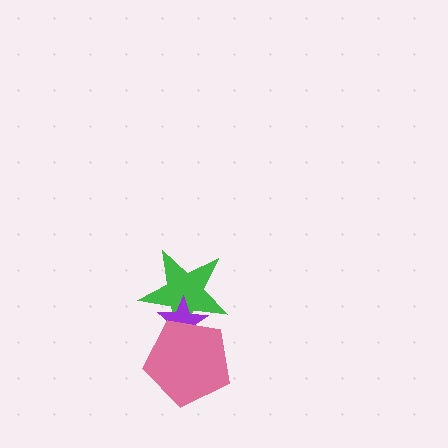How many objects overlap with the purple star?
2 objects overlap with the purple star.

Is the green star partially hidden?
Yes, it is partially covered by another shape.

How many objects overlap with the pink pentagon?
2 objects overlap with the pink pentagon.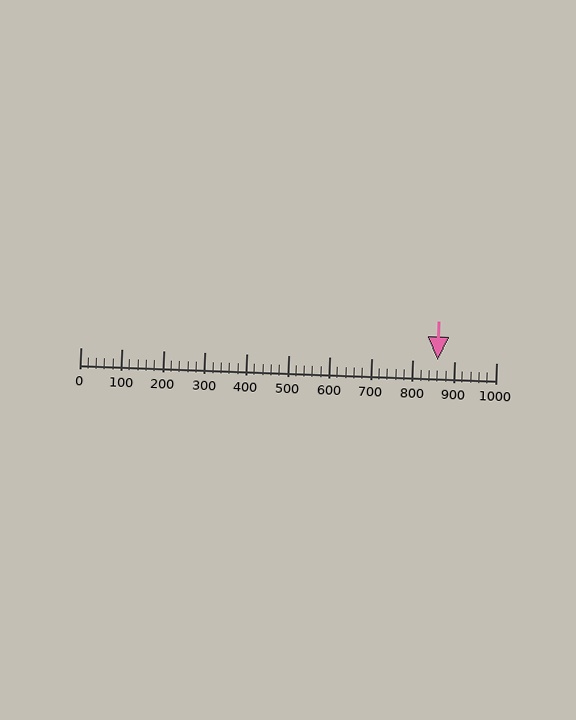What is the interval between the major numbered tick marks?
The major tick marks are spaced 100 units apart.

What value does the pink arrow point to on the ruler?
The pink arrow points to approximately 859.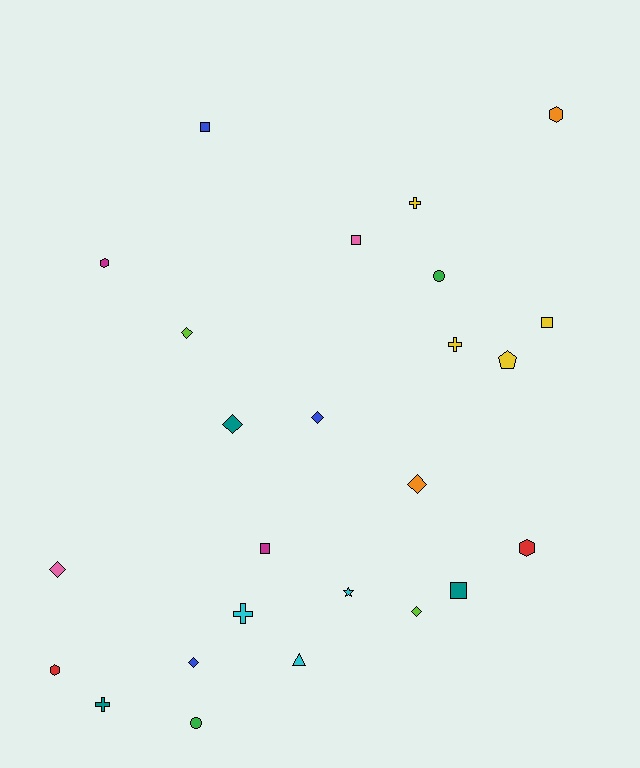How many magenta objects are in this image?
There are 2 magenta objects.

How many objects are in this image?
There are 25 objects.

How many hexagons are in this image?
There are 4 hexagons.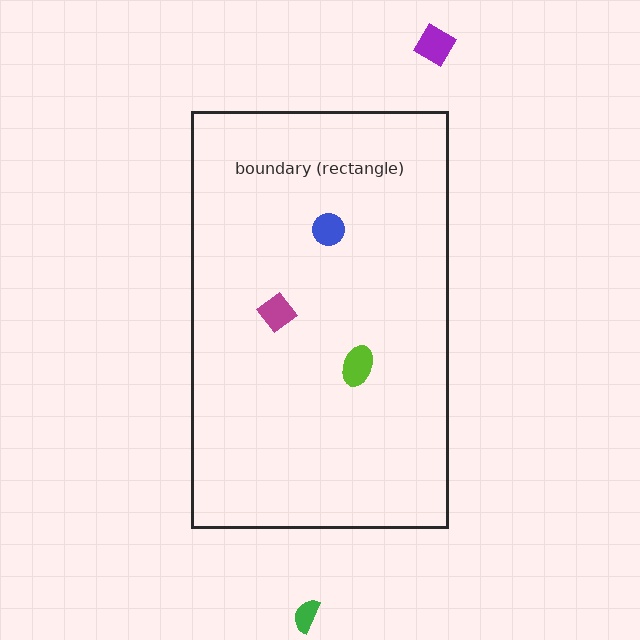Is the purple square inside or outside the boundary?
Outside.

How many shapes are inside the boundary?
3 inside, 2 outside.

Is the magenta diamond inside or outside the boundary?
Inside.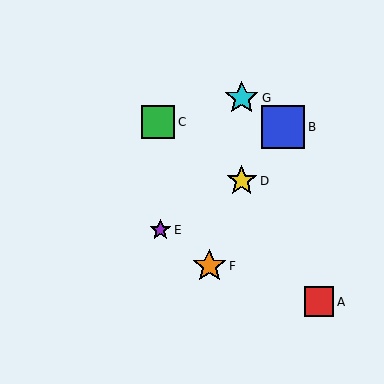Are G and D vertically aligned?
Yes, both are at x≈242.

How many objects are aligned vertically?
2 objects (D, G) are aligned vertically.